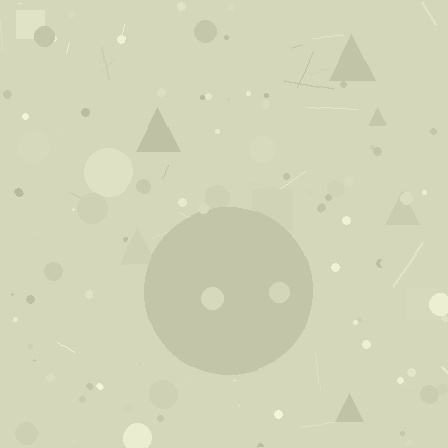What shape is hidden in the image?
A circle is hidden in the image.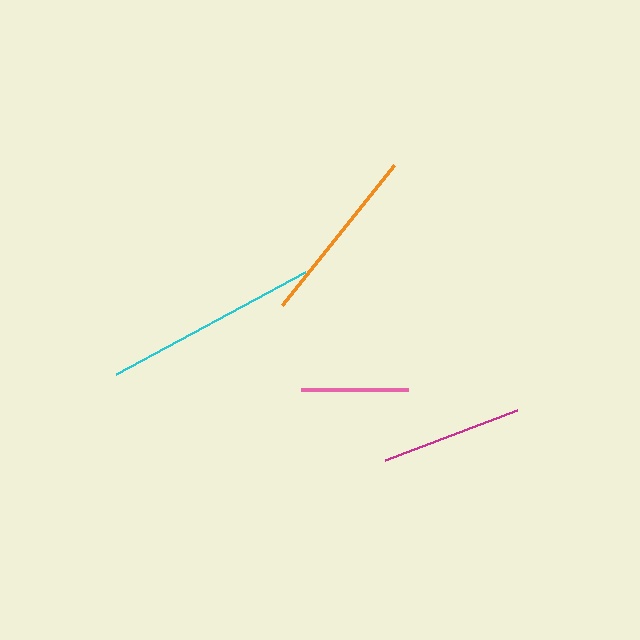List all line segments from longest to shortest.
From longest to shortest: cyan, orange, magenta, pink.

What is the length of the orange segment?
The orange segment is approximately 179 pixels long.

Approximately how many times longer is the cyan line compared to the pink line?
The cyan line is approximately 2.0 times the length of the pink line.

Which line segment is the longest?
The cyan line is the longest at approximately 215 pixels.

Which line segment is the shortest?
The pink line is the shortest at approximately 108 pixels.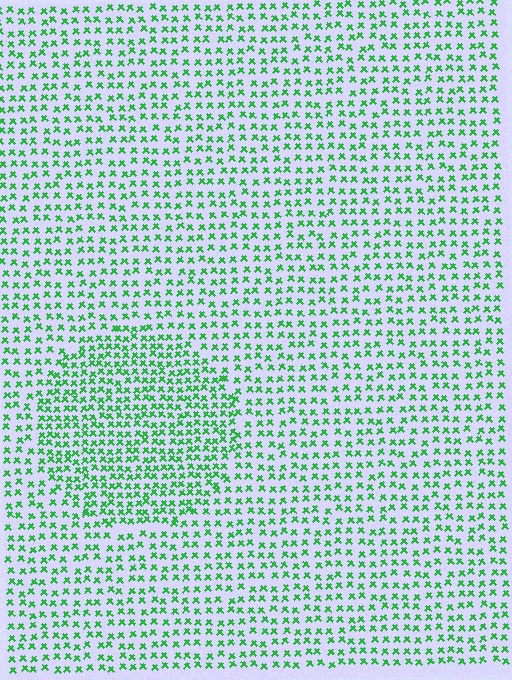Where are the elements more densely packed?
The elements are more densely packed inside the circle boundary.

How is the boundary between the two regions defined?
The boundary is defined by a change in element density (approximately 1.6x ratio). All elements are the same color, size, and shape.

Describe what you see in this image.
The image contains small green elements arranged at two different densities. A circle-shaped region is visible where the elements are more densely packed than the surrounding area.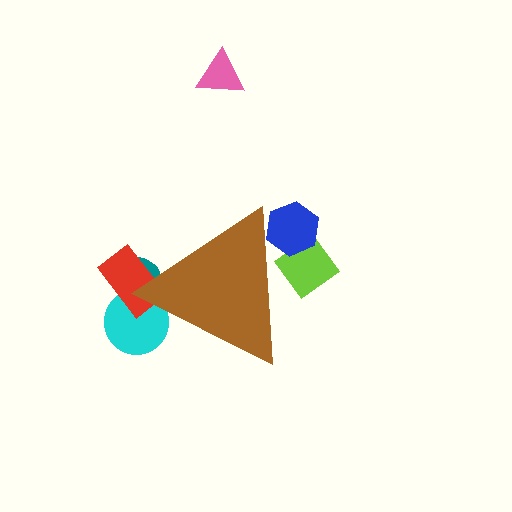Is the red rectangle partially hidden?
Yes, the red rectangle is partially hidden behind the brown triangle.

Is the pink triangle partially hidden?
No, the pink triangle is fully visible.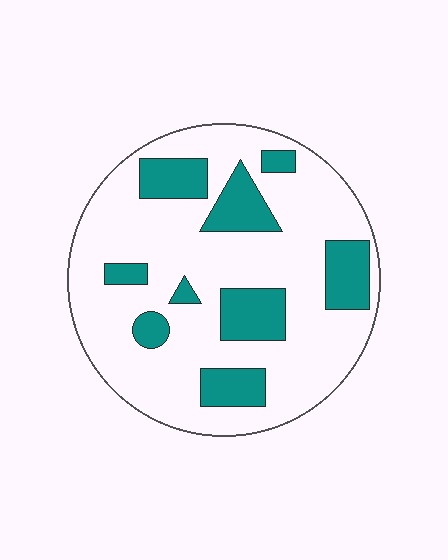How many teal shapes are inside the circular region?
9.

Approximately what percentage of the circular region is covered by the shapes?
Approximately 25%.